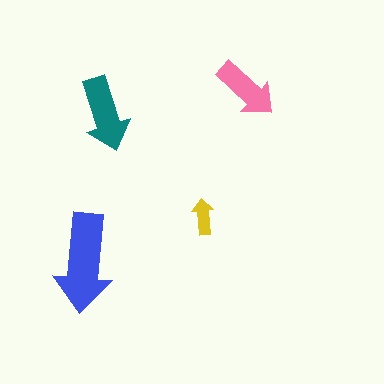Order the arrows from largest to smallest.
the blue one, the teal one, the pink one, the yellow one.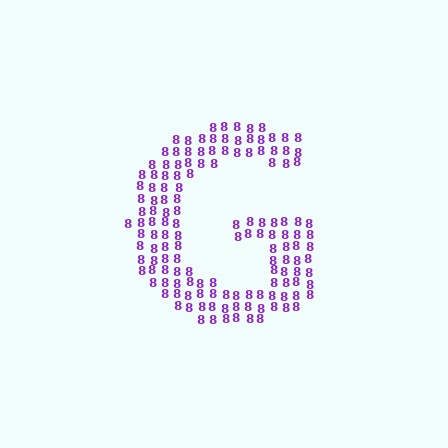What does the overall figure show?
The overall figure shows the letter G.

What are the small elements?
The small elements are digit 8's.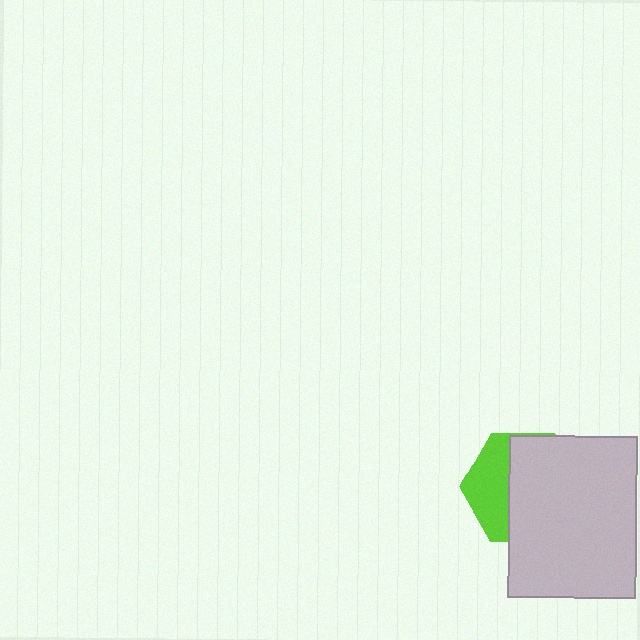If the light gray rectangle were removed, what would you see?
You would see the complete lime hexagon.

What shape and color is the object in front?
The object in front is a light gray rectangle.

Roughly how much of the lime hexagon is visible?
A small part of it is visible (roughly 36%).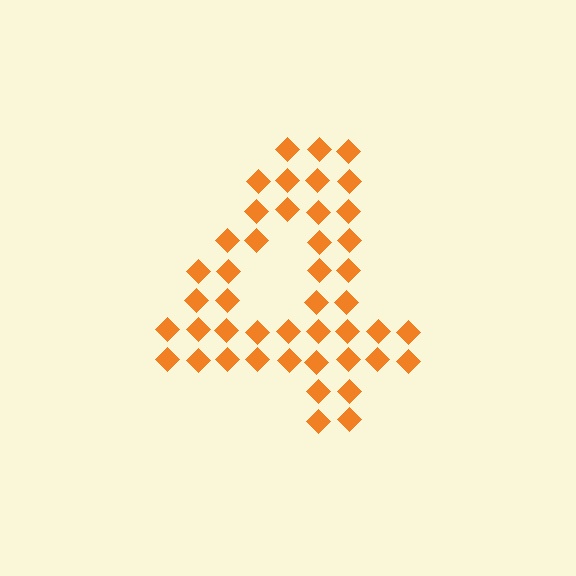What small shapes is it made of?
It is made of small diamonds.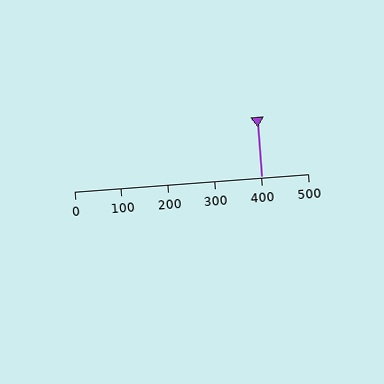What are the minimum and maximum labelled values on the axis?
The axis runs from 0 to 500.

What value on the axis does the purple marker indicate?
The marker indicates approximately 400.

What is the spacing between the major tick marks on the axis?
The major ticks are spaced 100 apart.